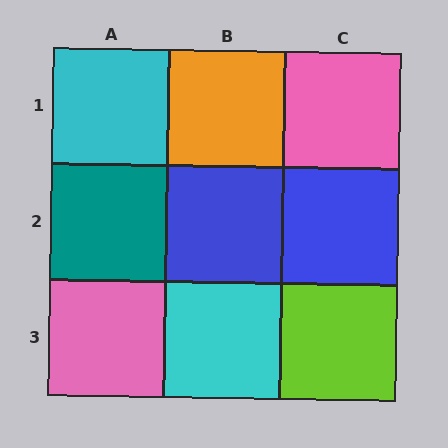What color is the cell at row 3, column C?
Lime.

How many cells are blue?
2 cells are blue.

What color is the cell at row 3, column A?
Pink.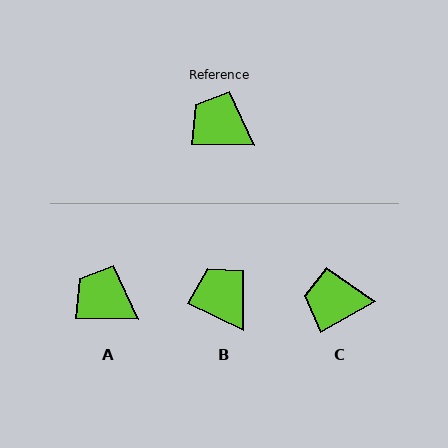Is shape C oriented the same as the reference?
No, it is off by about 30 degrees.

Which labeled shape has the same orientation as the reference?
A.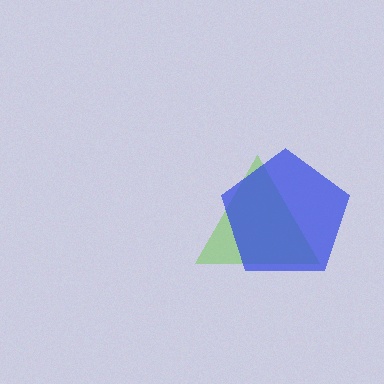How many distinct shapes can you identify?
There are 2 distinct shapes: a lime triangle, a blue pentagon.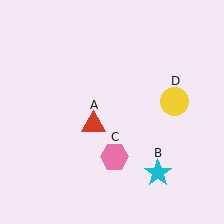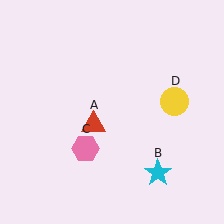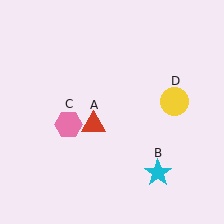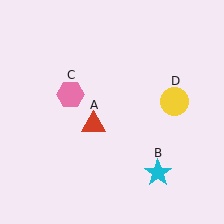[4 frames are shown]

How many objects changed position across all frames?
1 object changed position: pink hexagon (object C).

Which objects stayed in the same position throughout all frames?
Red triangle (object A) and cyan star (object B) and yellow circle (object D) remained stationary.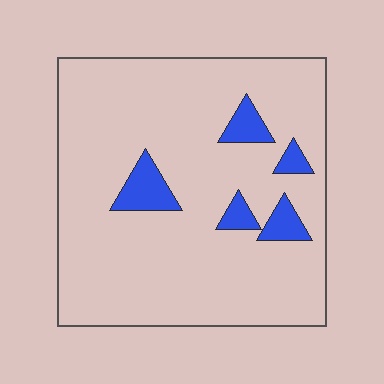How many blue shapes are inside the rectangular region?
5.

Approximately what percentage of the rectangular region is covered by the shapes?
Approximately 10%.